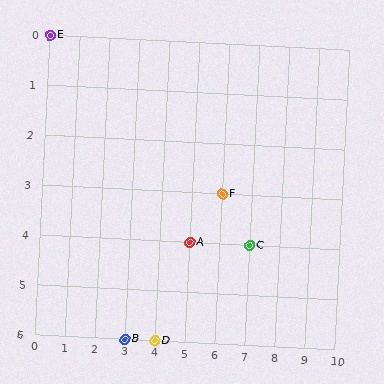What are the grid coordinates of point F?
Point F is at grid coordinates (6, 3).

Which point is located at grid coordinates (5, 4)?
Point A is at (5, 4).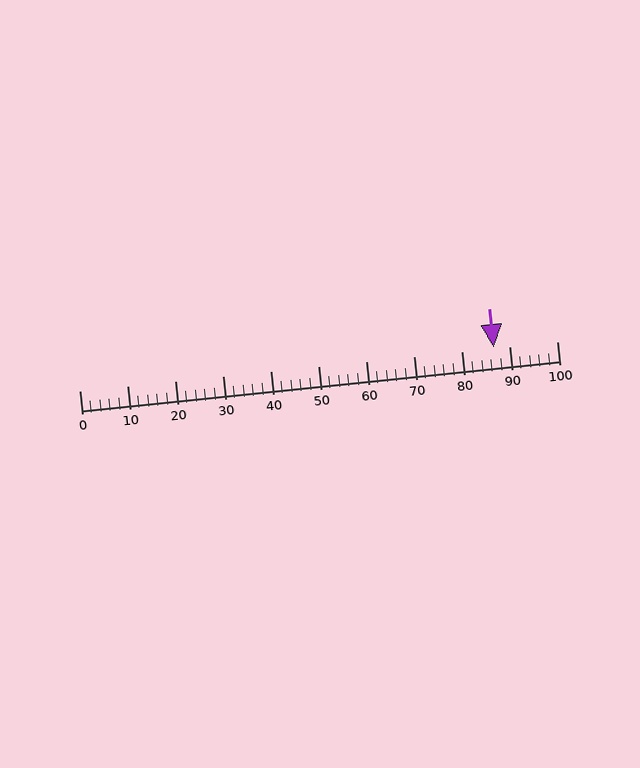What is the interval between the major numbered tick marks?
The major tick marks are spaced 10 units apart.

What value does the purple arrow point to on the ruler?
The purple arrow points to approximately 87.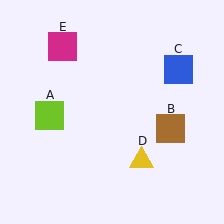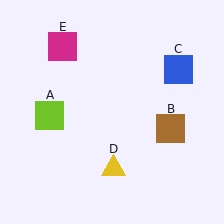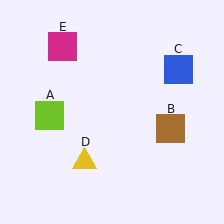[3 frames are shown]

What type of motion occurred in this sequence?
The yellow triangle (object D) rotated clockwise around the center of the scene.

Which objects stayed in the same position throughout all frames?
Lime square (object A) and brown square (object B) and blue square (object C) and magenta square (object E) remained stationary.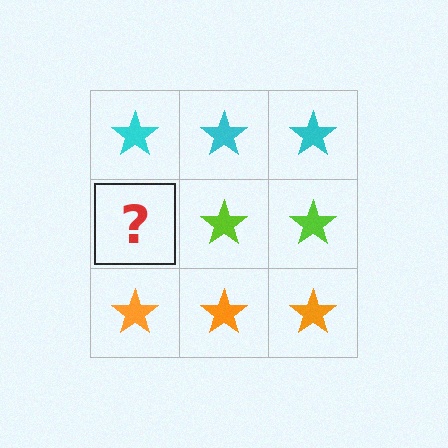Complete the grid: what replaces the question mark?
The question mark should be replaced with a lime star.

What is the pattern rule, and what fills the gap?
The rule is that each row has a consistent color. The gap should be filled with a lime star.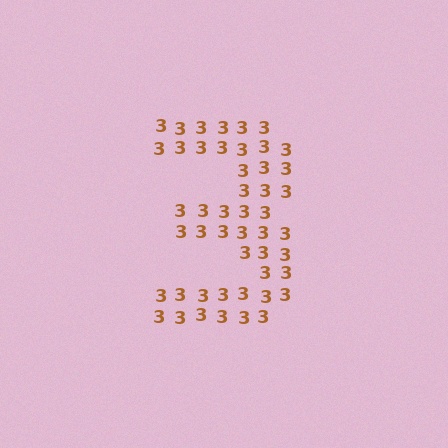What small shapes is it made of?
It is made of small digit 3's.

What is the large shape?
The large shape is the digit 3.